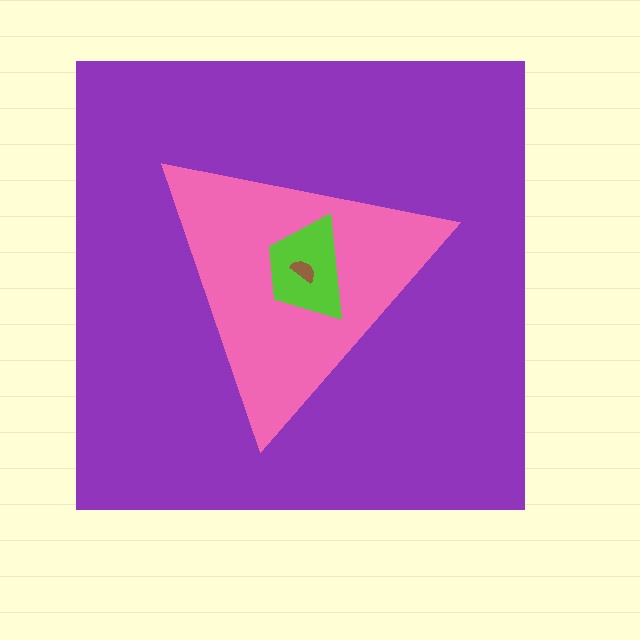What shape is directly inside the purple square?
The pink triangle.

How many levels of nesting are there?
4.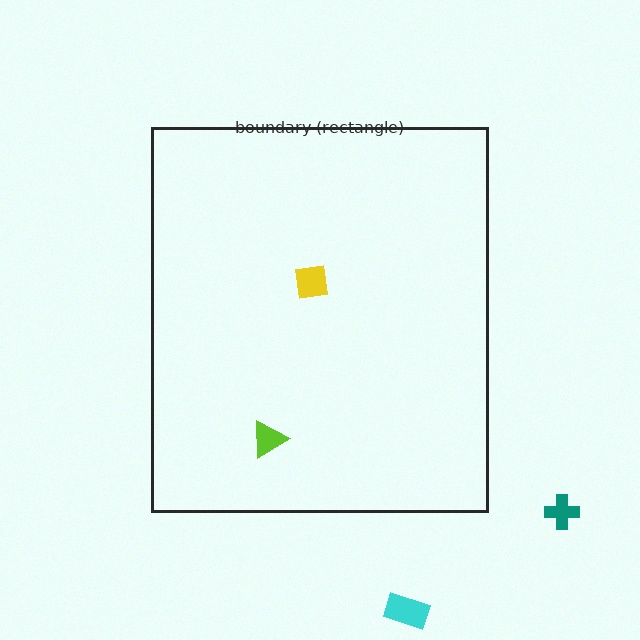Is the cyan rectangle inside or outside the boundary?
Outside.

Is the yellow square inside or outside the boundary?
Inside.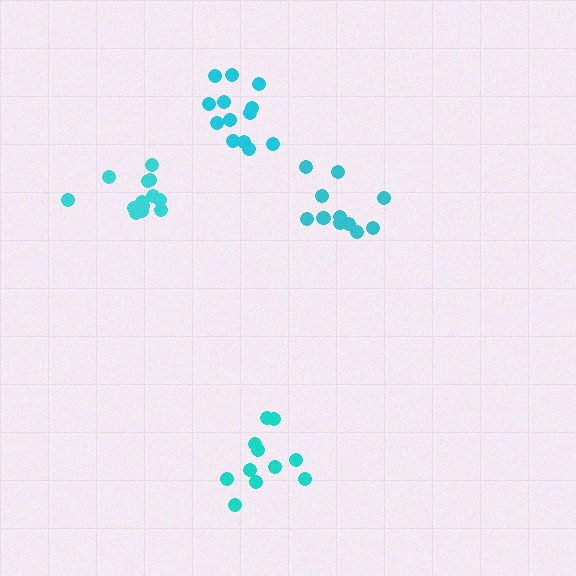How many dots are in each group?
Group 1: 13 dots, Group 2: 11 dots, Group 3: 11 dots, Group 4: 13 dots (48 total).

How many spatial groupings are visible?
There are 4 spatial groupings.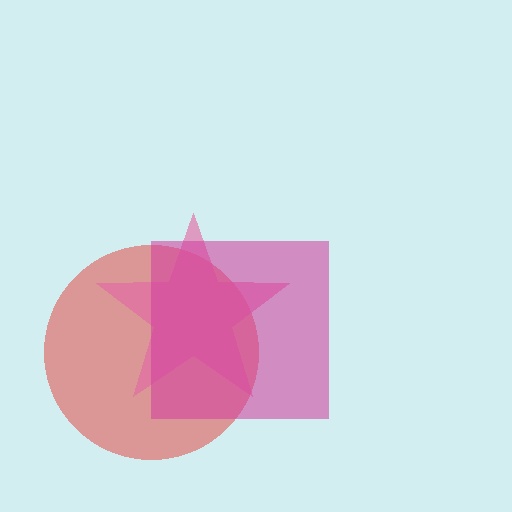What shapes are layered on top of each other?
The layered shapes are: a red circle, a pink star, a magenta square.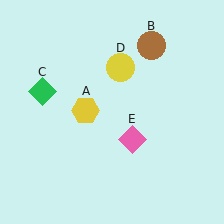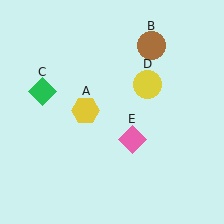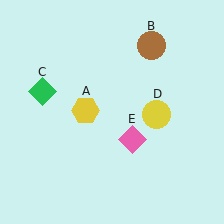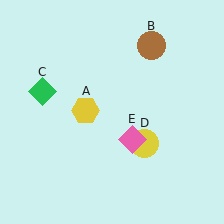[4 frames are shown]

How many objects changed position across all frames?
1 object changed position: yellow circle (object D).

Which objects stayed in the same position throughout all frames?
Yellow hexagon (object A) and brown circle (object B) and green diamond (object C) and pink diamond (object E) remained stationary.